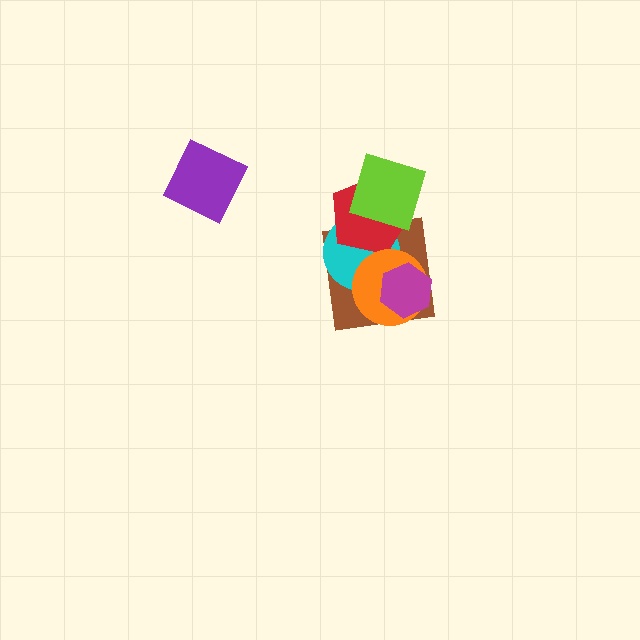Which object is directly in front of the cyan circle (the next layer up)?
The red pentagon is directly in front of the cyan circle.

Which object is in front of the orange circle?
The magenta hexagon is in front of the orange circle.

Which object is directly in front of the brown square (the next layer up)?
The cyan circle is directly in front of the brown square.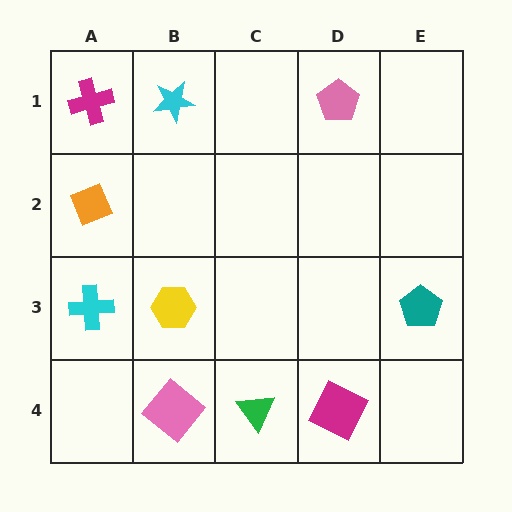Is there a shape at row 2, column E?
No, that cell is empty.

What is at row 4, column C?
A green triangle.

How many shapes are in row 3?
3 shapes.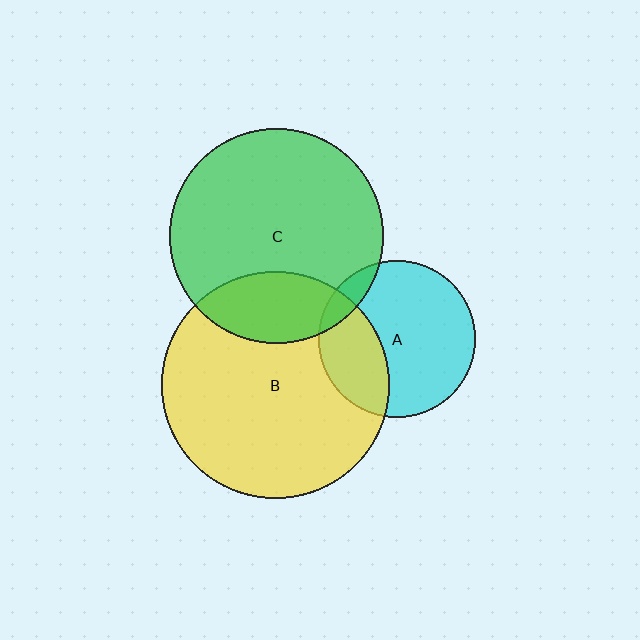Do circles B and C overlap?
Yes.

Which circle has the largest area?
Circle B (yellow).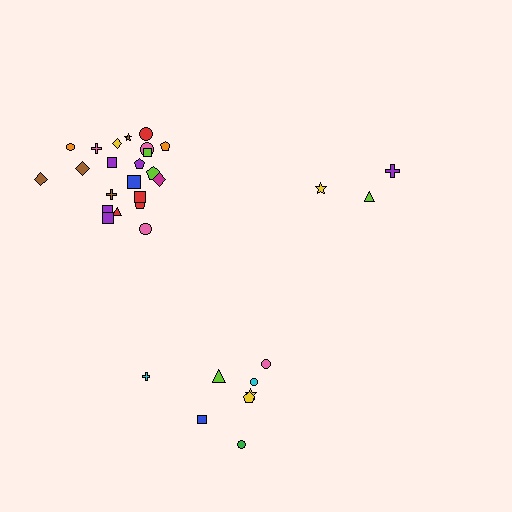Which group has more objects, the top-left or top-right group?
The top-left group.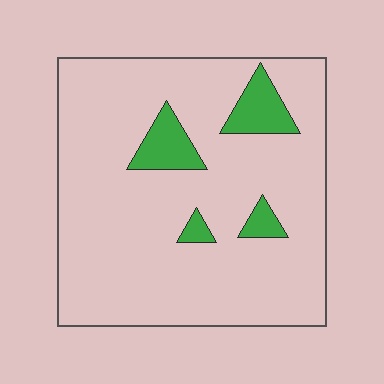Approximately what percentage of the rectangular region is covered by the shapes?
Approximately 10%.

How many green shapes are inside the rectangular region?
4.